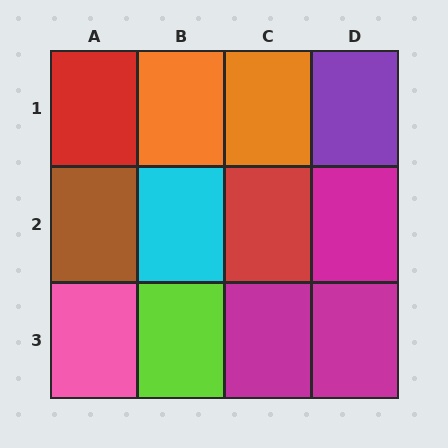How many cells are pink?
1 cell is pink.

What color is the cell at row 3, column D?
Magenta.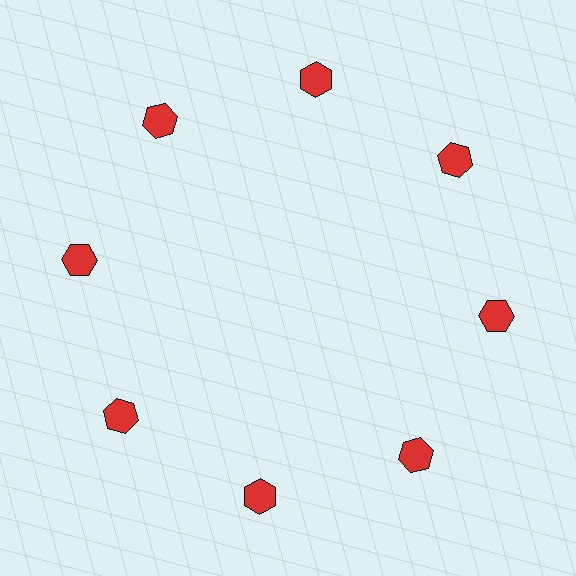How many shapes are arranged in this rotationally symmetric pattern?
There are 8 shapes, arranged in 8 groups of 1.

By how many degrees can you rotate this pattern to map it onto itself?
The pattern maps onto itself every 45 degrees of rotation.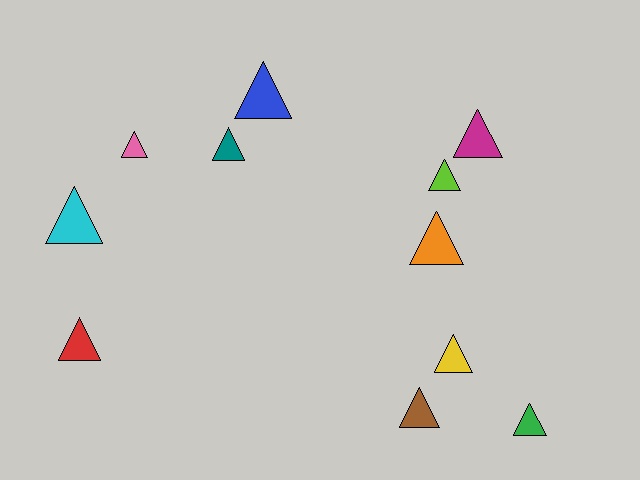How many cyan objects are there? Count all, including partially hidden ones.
There is 1 cyan object.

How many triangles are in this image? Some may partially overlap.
There are 11 triangles.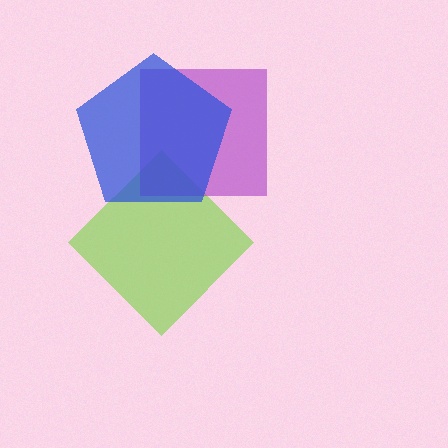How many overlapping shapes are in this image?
There are 3 overlapping shapes in the image.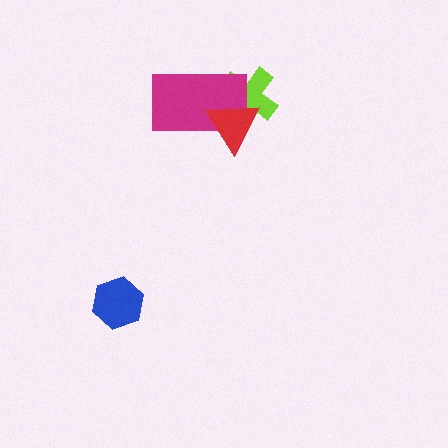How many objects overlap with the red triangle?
2 objects overlap with the red triangle.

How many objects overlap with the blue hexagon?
0 objects overlap with the blue hexagon.